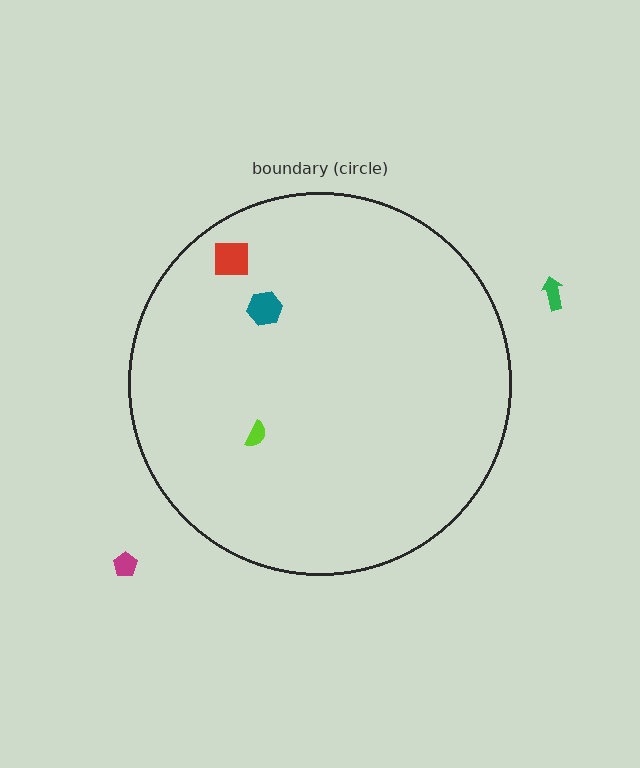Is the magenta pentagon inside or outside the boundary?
Outside.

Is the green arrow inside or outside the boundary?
Outside.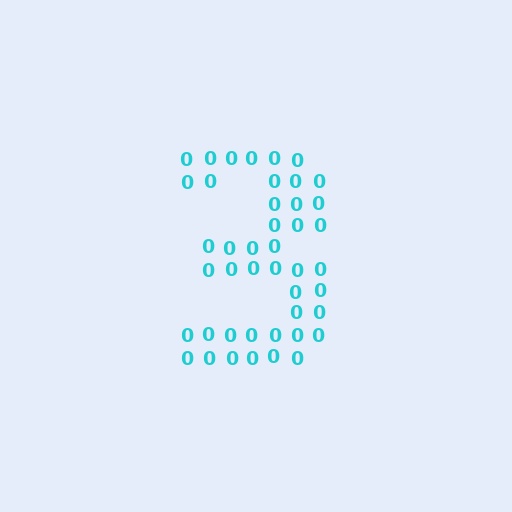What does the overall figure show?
The overall figure shows the digit 3.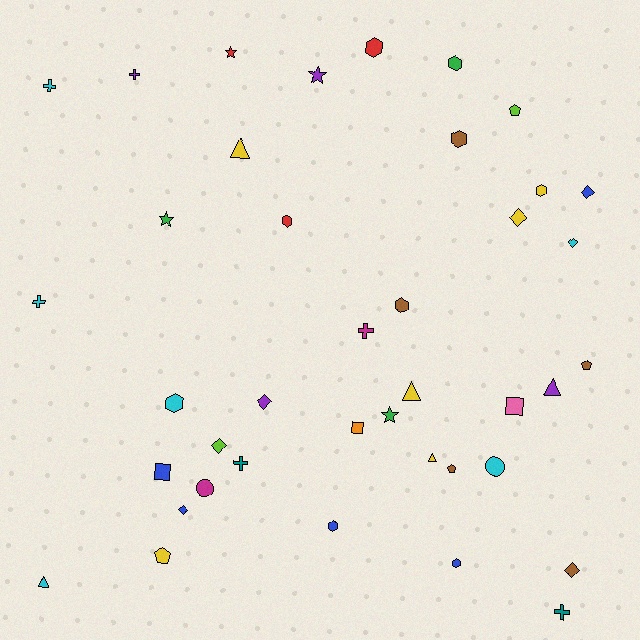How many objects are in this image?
There are 40 objects.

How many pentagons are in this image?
There are 4 pentagons.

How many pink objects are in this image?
There is 1 pink object.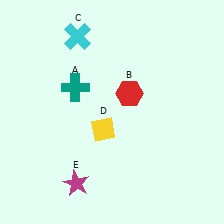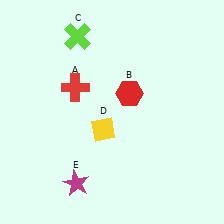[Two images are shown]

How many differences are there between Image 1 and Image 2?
There are 2 differences between the two images.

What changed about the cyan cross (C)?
In Image 1, C is cyan. In Image 2, it changed to lime.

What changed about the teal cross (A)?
In Image 1, A is teal. In Image 2, it changed to red.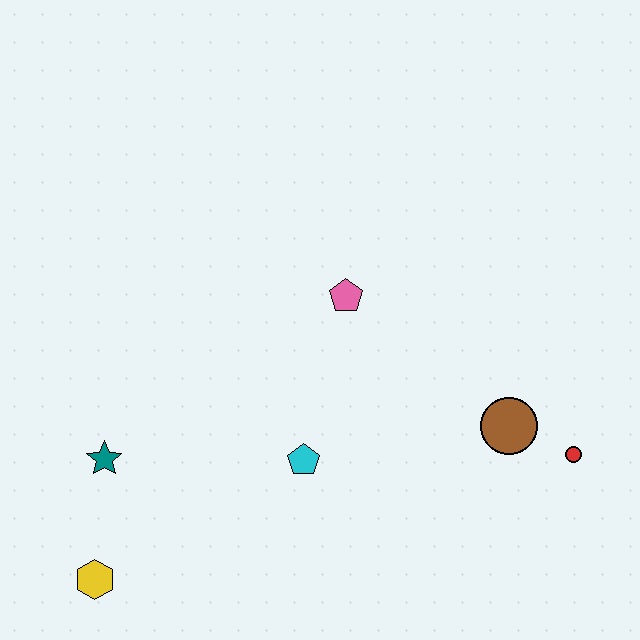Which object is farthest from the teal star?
The red circle is farthest from the teal star.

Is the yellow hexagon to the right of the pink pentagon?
No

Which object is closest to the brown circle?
The red circle is closest to the brown circle.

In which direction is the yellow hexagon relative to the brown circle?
The yellow hexagon is to the left of the brown circle.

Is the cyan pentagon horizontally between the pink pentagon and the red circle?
No